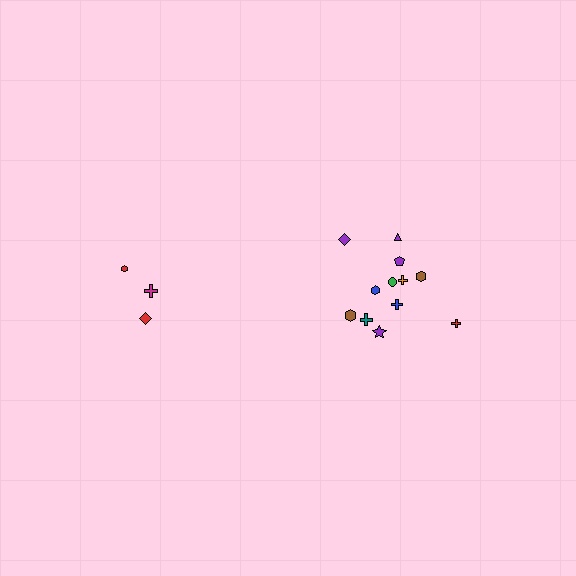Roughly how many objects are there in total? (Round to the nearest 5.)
Roughly 15 objects in total.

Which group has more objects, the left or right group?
The right group.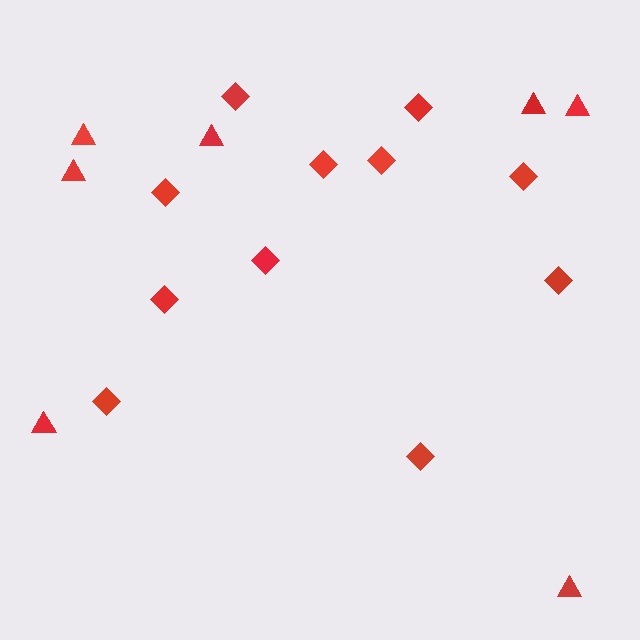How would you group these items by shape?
There are 2 groups: one group of diamonds (11) and one group of triangles (7).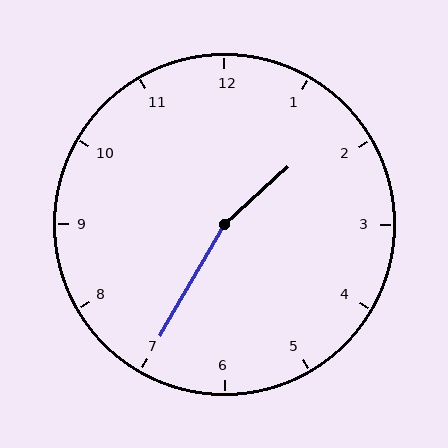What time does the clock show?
1:35.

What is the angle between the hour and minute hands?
Approximately 162 degrees.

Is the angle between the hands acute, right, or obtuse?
It is obtuse.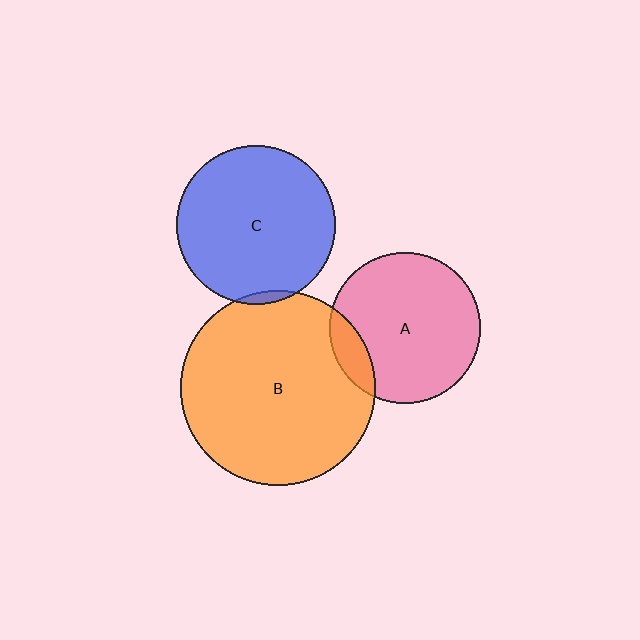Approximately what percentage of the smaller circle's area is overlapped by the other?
Approximately 5%.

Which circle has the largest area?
Circle B (orange).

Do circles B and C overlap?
Yes.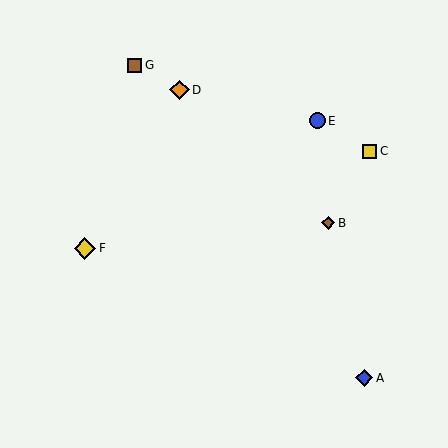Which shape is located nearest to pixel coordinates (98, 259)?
The yellow diamond (labeled F) at (85, 248) is nearest to that location.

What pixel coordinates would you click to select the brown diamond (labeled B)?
Click at (328, 223) to select the brown diamond B.